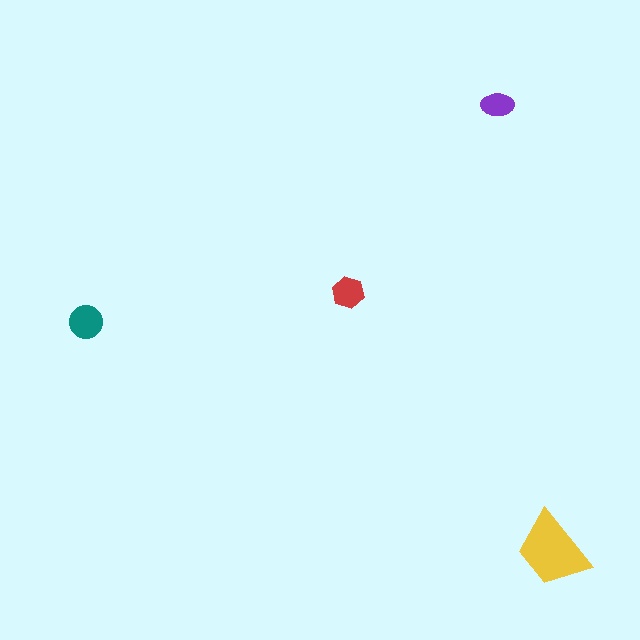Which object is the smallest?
The purple ellipse.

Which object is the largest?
The yellow trapezoid.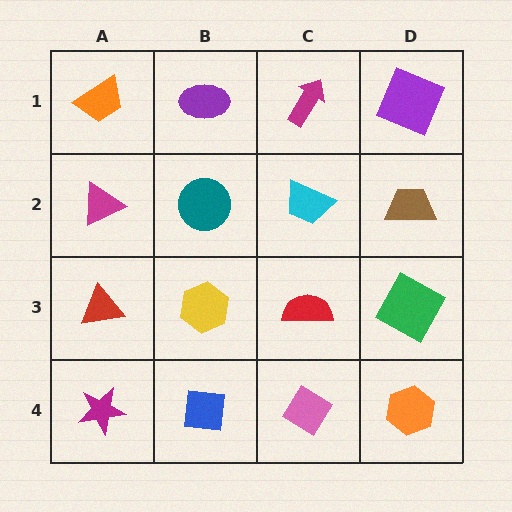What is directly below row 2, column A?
A red triangle.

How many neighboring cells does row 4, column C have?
3.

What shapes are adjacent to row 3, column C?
A cyan trapezoid (row 2, column C), a pink diamond (row 4, column C), a yellow hexagon (row 3, column B), a green square (row 3, column D).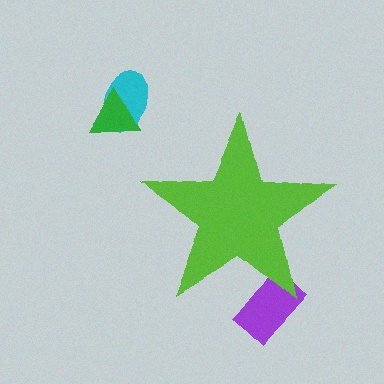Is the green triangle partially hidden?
No, the green triangle is fully visible.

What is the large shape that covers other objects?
A lime star.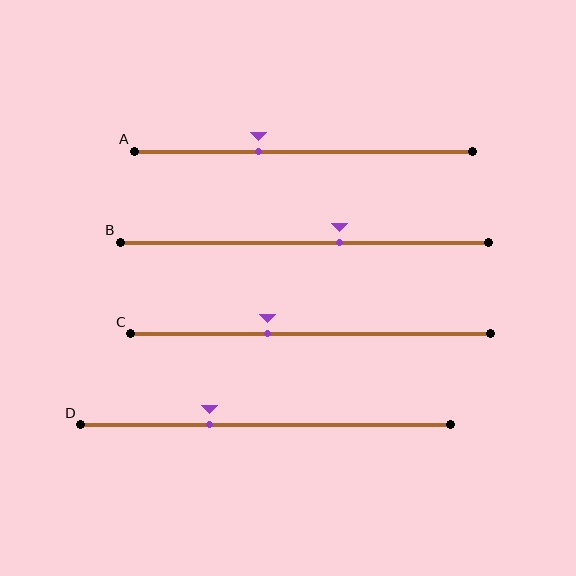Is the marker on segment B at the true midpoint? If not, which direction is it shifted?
No, the marker on segment B is shifted to the right by about 9% of the segment length.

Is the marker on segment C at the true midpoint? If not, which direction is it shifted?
No, the marker on segment C is shifted to the left by about 12% of the segment length.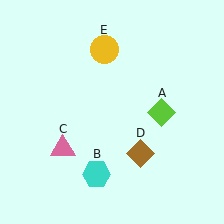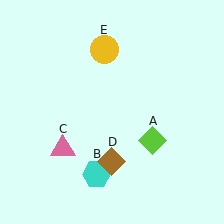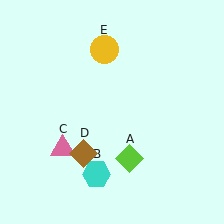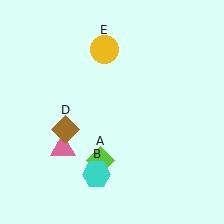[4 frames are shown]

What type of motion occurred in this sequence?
The lime diamond (object A), brown diamond (object D) rotated clockwise around the center of the scene.